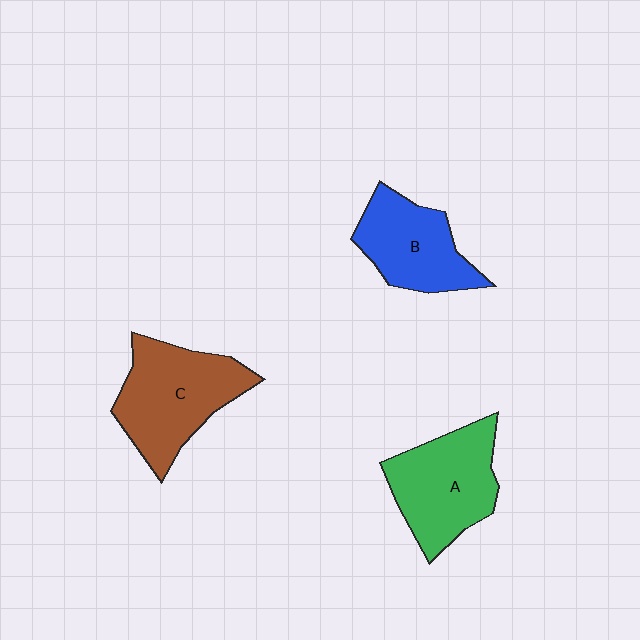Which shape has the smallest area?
Shape B (blue).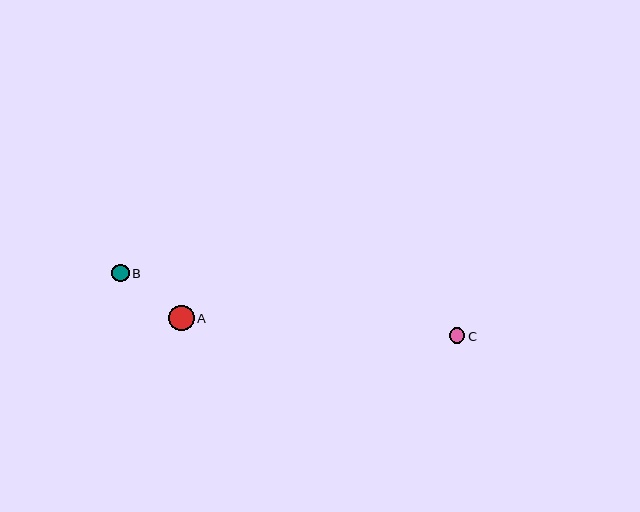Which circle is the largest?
Circle A is the largest with a size of approximately 26 pixels.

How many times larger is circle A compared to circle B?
Circle A is approximately 1.5 times the size of circle B.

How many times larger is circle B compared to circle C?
Circle B is approximately 1.1 times the size of circle C.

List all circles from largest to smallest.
From largest to smallest: A, B, C.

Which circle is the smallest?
Circle C is the smallest with a size of approximately 16 pixels.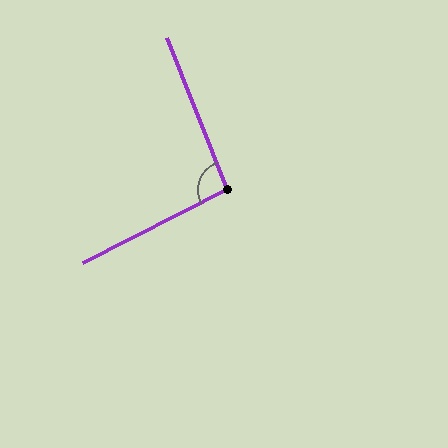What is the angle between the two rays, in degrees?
Approximately 95 degrees.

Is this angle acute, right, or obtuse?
It is obtuse.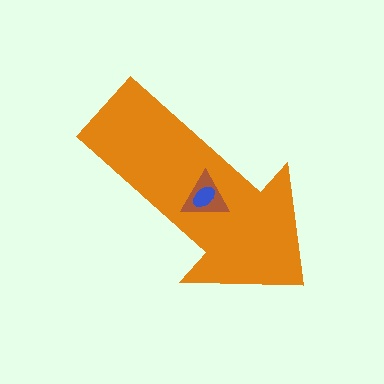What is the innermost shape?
The blue ellipse.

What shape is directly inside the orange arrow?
The brown triangle.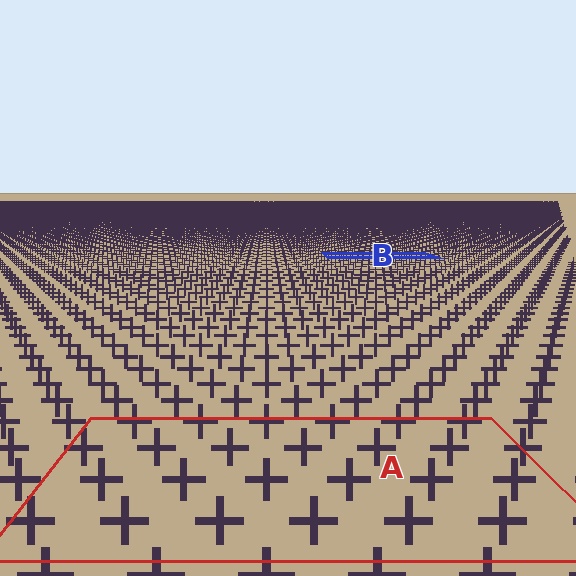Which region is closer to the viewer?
Region A is closer. The texture elements there are larger and more spread out.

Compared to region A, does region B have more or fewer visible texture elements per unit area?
Region B has more texture elements per unit area — they are packed more densely because it is farther away.